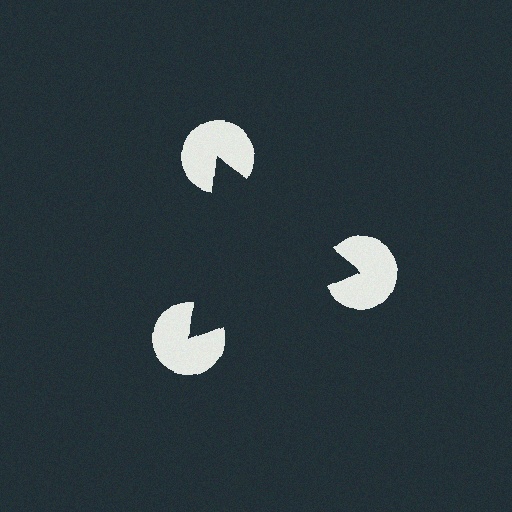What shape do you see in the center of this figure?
An illusory triangle — its edges are inferred from the aligned wedge cuts in the pac-man discs, not physically drawn.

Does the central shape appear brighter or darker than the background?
It typically appears slightly darker than the background, even though no actual brightness change is drawn.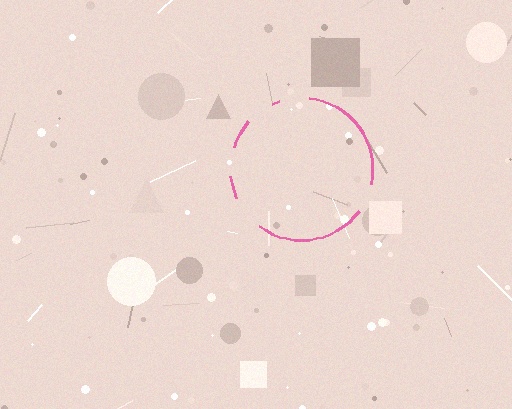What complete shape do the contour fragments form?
The contour fragments form a circle.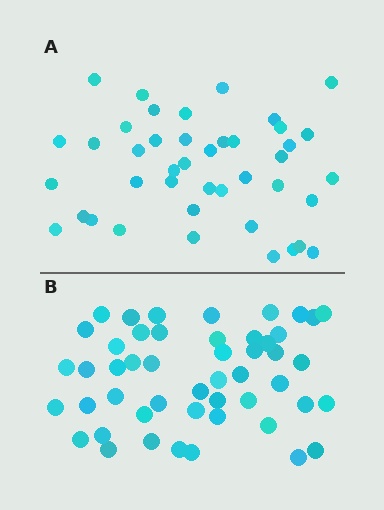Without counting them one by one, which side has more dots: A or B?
Region B (the bottom region) has more dots.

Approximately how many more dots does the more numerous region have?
Region B has roughly 8 or so more dots than region A.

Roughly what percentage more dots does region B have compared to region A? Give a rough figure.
About 15% more.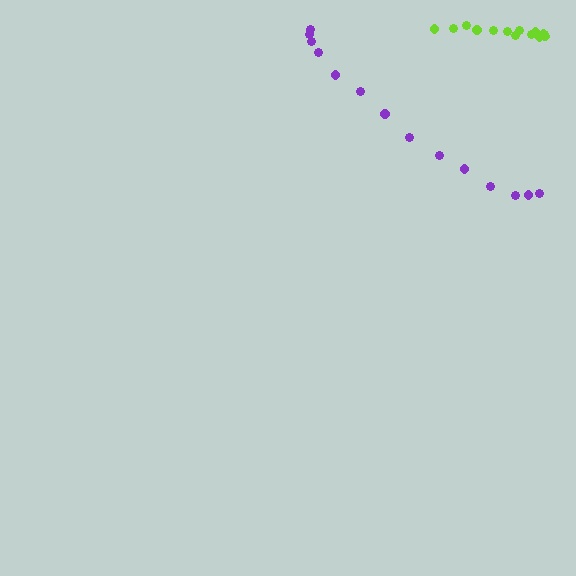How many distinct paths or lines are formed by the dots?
There are 2 distinct paths.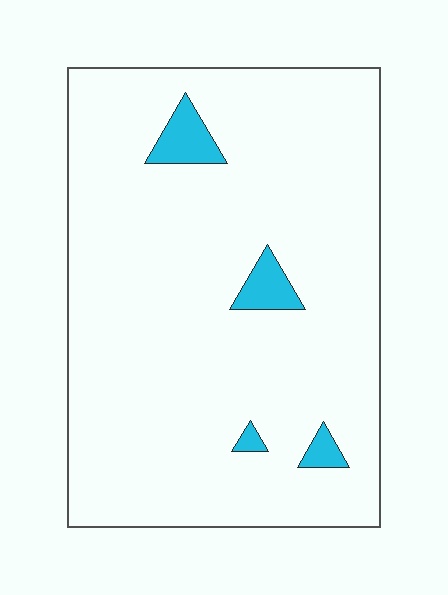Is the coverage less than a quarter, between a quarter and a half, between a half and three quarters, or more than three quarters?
Less than a quarter.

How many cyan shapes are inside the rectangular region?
4.